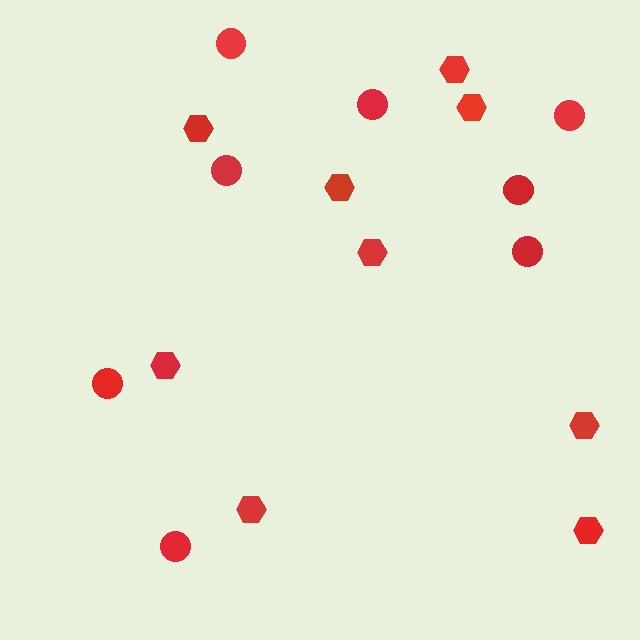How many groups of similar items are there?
There are 2 groups: one group of circles (8) and one group of hexagons (9).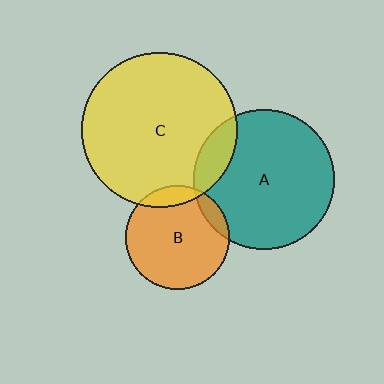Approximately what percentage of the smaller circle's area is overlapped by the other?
Approximately 15%.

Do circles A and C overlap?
Yes.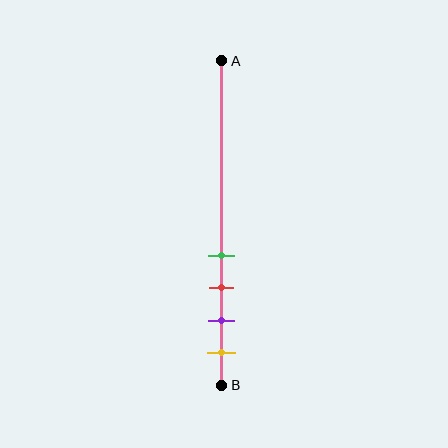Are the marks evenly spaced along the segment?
Yes, the marks are approximately evenly spaced.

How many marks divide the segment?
There are 4 marks dividing the segment.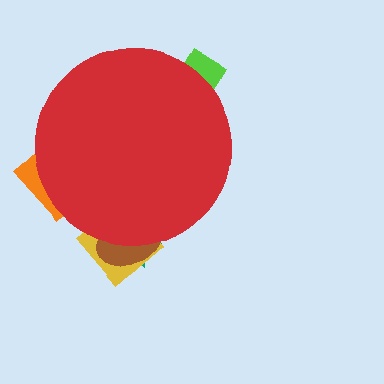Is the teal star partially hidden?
Yes, the teal star is partially hidden behind the red circle.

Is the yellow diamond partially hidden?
Yes, the yellow diamond is partially hidden behind the red circle.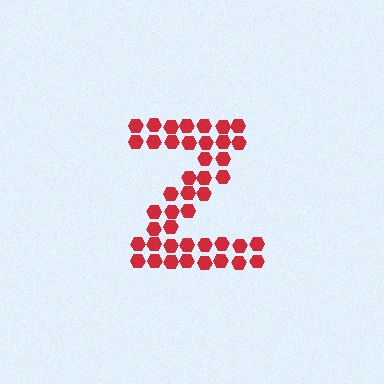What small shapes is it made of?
It is made of small hexagons.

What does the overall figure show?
The overall figure shows the letter Z.